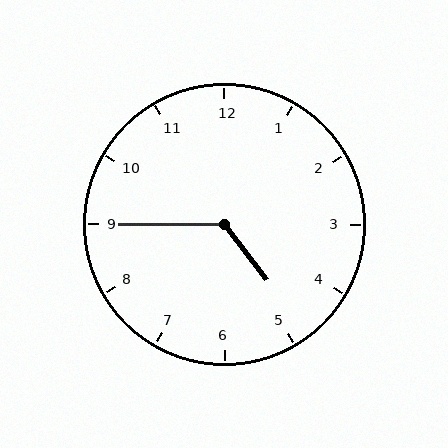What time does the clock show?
4:45.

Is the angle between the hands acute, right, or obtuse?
It is obtuse.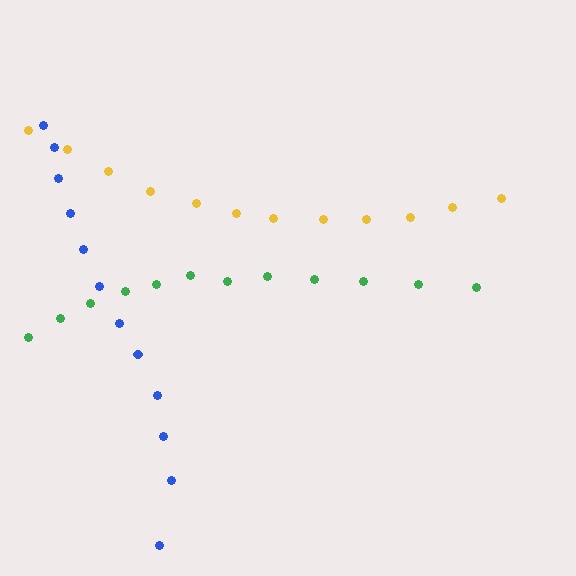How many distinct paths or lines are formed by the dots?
There are 3 distinct paths.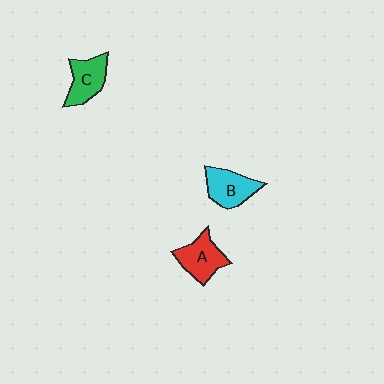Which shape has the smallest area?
Shape C (green).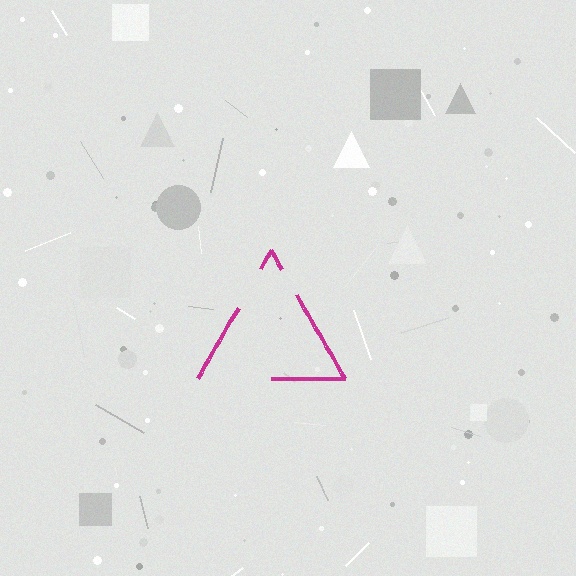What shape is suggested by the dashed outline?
The dashed outline suggests a triangle.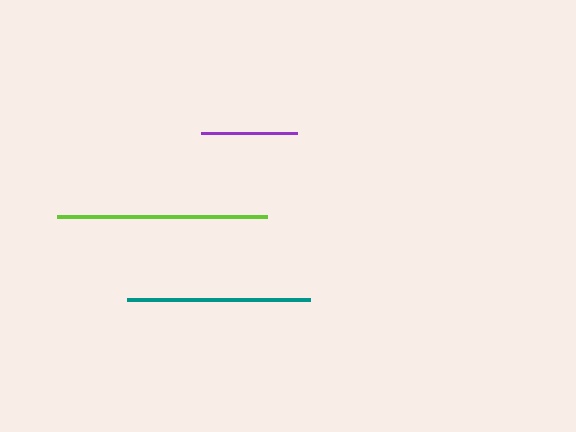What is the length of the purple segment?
The purple segment is approximately 97 pixels long.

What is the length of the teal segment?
The teal segment is approximately 183 pixels long.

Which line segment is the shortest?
The purple line is the shortest at approximately 97 pixels.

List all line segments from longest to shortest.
From longest to shortest: lime, teal, purple.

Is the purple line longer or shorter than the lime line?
The lime line is longer than the purple line.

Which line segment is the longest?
The lime line is the longest at approximately 210 pixels.